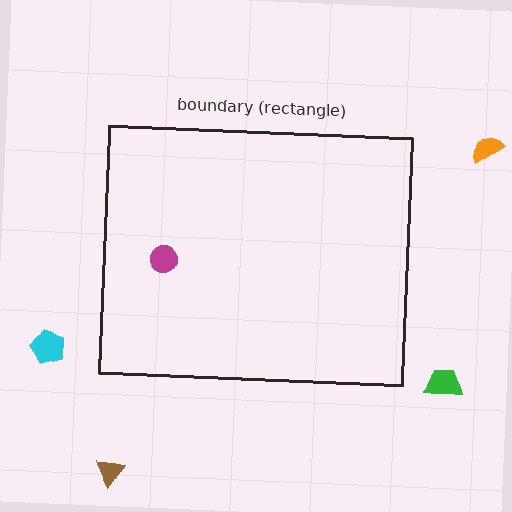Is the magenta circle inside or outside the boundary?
Inside.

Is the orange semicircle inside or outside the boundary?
Outside.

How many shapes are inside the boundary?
1 inside, 4 outside.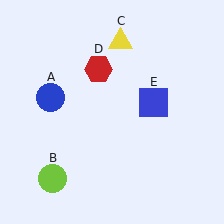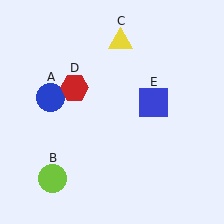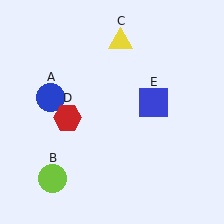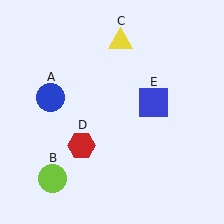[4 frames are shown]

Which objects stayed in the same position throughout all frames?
Blue circle (object A) and lime circle (object B) and yellow triangle (object C) and blue square (object E) remained stationary.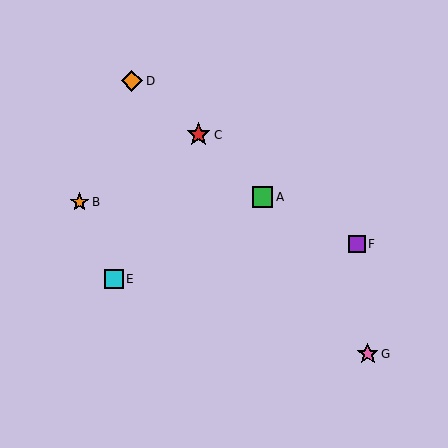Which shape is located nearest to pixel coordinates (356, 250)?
The purple square (labeled F) at (357, 244) is nearest to that location.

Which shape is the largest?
The red star (labeled C) is the largest.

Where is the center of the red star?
The center of the red star is at (199, 135).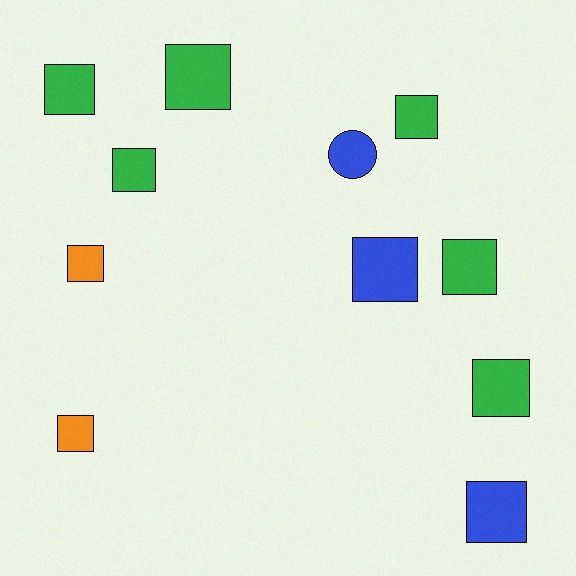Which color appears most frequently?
Green, with 6 objects.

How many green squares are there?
There are 6 green squares.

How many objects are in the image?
There are 11 objects.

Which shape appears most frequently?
Square, with 10 objects.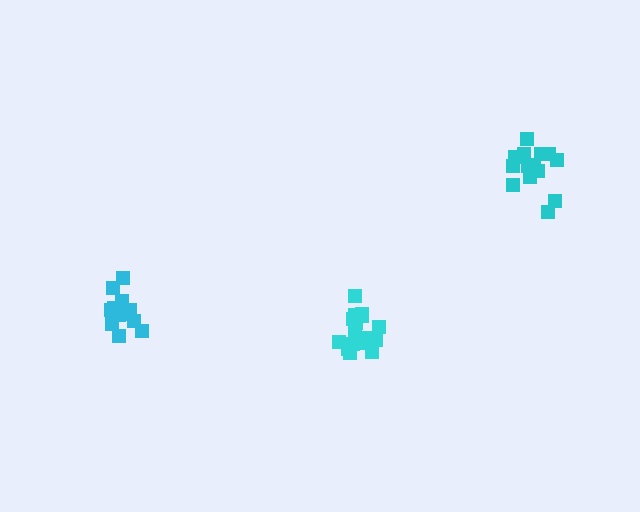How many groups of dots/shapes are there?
There are 3 groups.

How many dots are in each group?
Group 1: 15 dots, Group 2: 14 dots, Group 3: 18 dots (47 total).